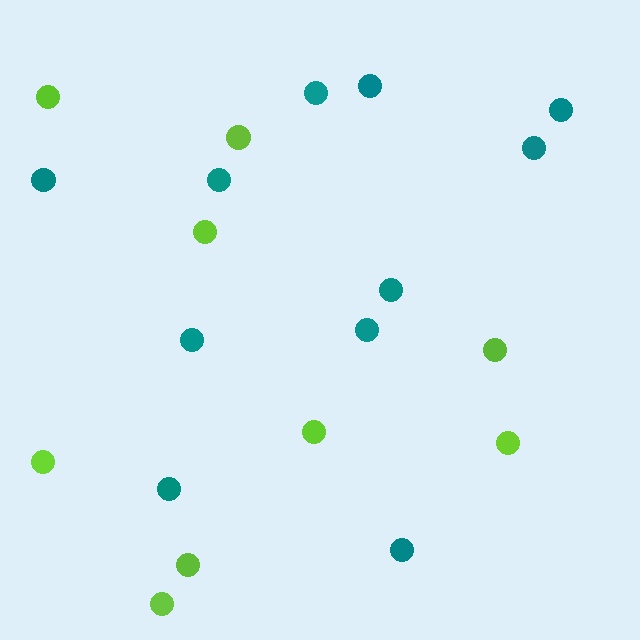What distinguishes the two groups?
There are 2 groups: one group of teal circles (11) and one group of lime circles (9).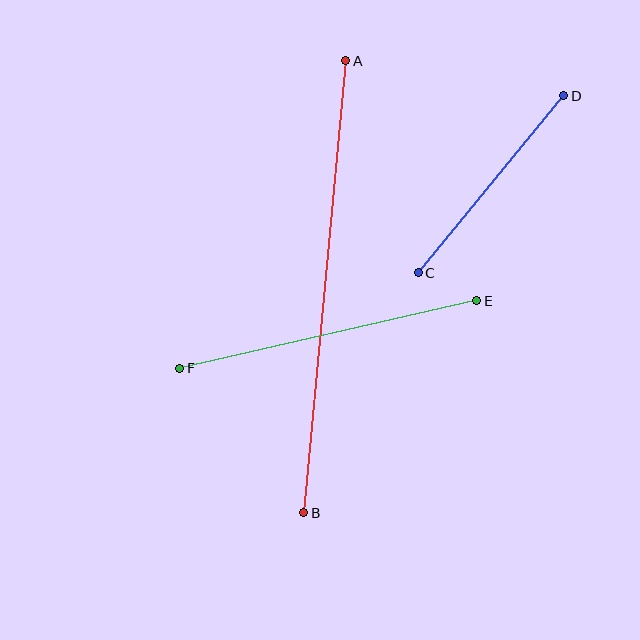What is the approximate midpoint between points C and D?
The midpoint is at approximately (491, 184) pixels.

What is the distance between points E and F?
The distance is approximately 305 pixels.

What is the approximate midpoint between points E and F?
The midpoint is at approximately (328, 334) pixels.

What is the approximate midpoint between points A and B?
The midpoint is at approximately (325, 287) pixels.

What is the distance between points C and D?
The distance is approximately 229 pixels.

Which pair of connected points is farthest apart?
Points A and B are farthest apart.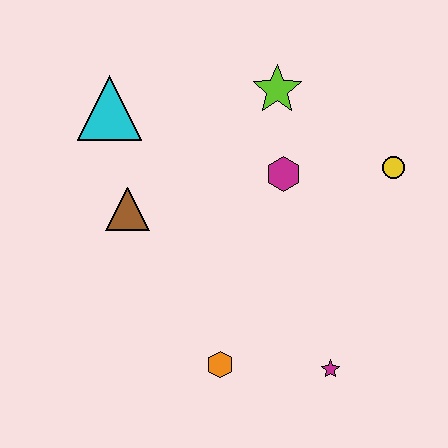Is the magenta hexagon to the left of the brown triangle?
No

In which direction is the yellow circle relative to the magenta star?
The yellow circle is above the magenta star.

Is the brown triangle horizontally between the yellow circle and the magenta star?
No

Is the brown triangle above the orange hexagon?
Yes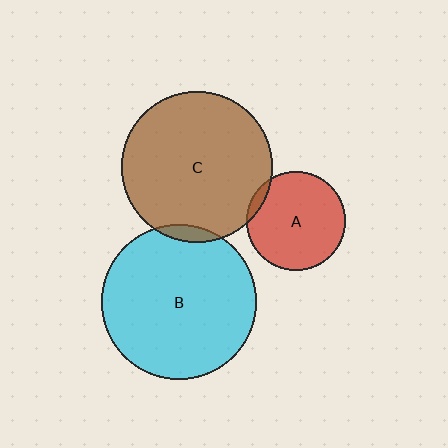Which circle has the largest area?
Circle B (cyan).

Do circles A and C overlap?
Yes.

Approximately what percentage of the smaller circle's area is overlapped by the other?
Approximately 5%.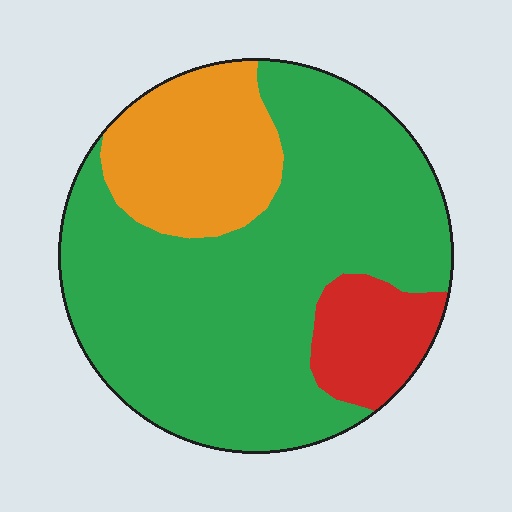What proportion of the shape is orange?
Orange covers 20% of the shape.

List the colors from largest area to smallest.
From largest to smallest: green, orange, red.